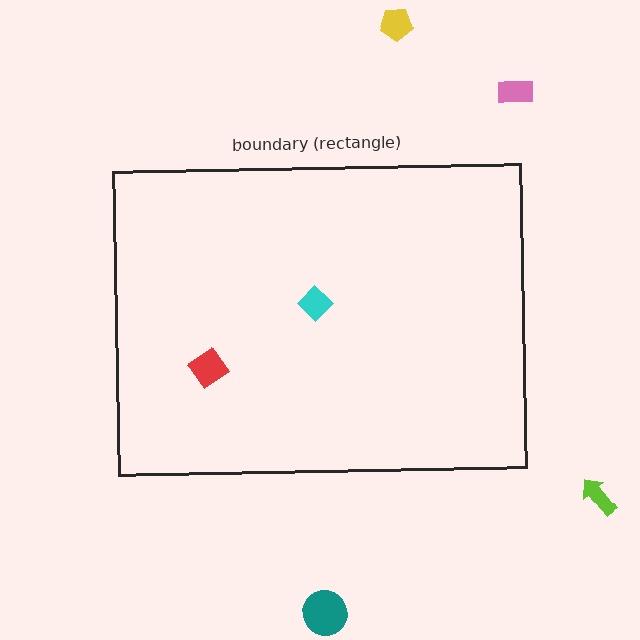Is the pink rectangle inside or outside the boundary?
Outside.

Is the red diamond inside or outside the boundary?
Inside.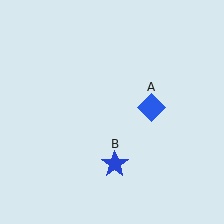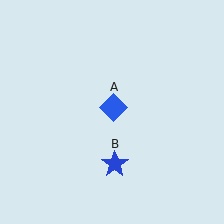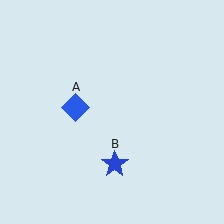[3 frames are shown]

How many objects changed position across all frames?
1 object changed position: blue diamond (object A).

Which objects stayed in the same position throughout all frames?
Blue star (object B) remained stationary.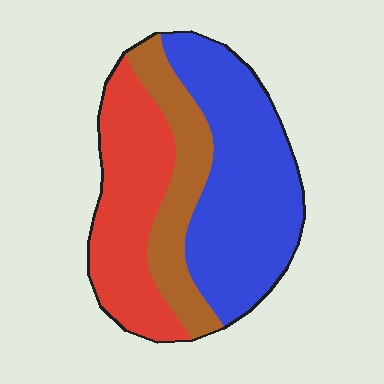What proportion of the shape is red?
Red covers about 30% of the shape.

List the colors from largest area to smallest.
From largest to smallest: blue, red, brown.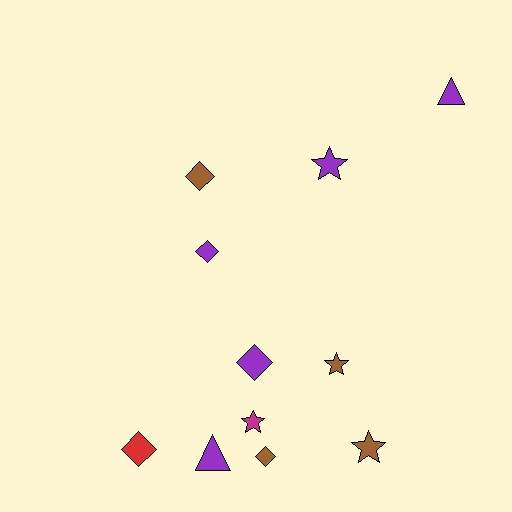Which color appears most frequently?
Purple, with 5 objects.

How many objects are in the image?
There are 11 objects.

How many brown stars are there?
There are 2 brown stars.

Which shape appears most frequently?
Diamond, with 5 objects.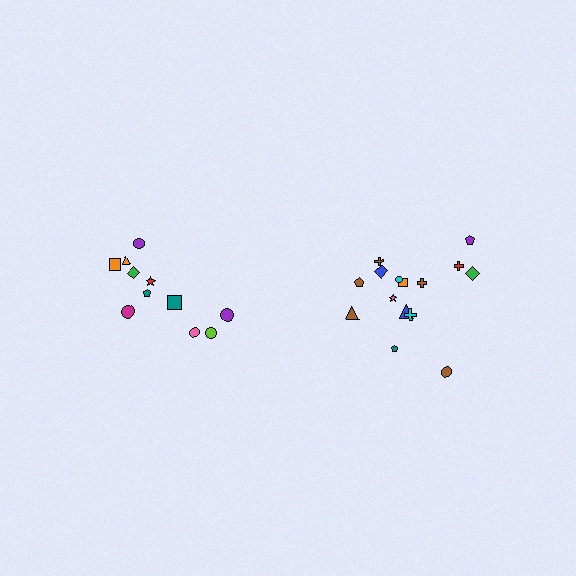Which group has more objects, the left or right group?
The right group.